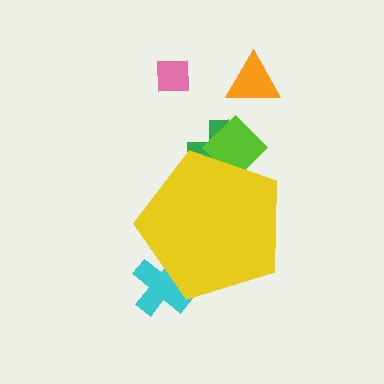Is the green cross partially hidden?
Yes, the green cross is partially hidden behind the yellow pentagon.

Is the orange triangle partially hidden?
No, the orange triangle is fully visible.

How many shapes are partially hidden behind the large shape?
3 shapes are partially hidden.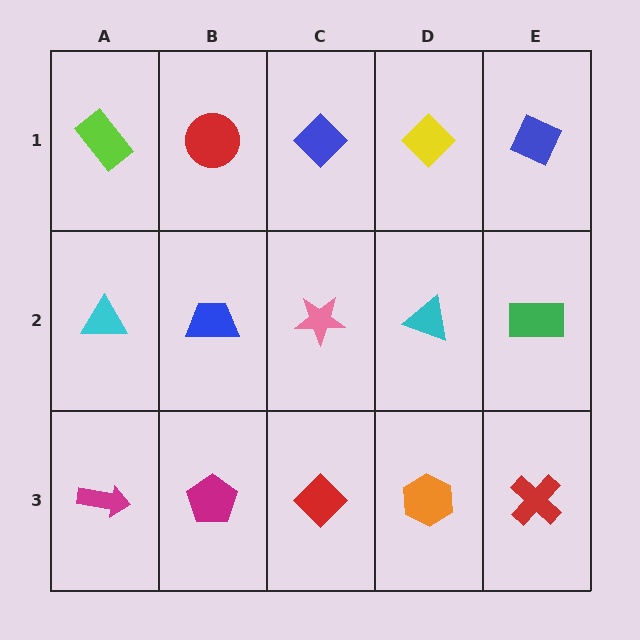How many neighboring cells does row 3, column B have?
3.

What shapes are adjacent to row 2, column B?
A red circle (row 1, column B), a magenta pentagon (row 3, column B), a cyan triangle (row 2, column A), a pink star (row 2, column C).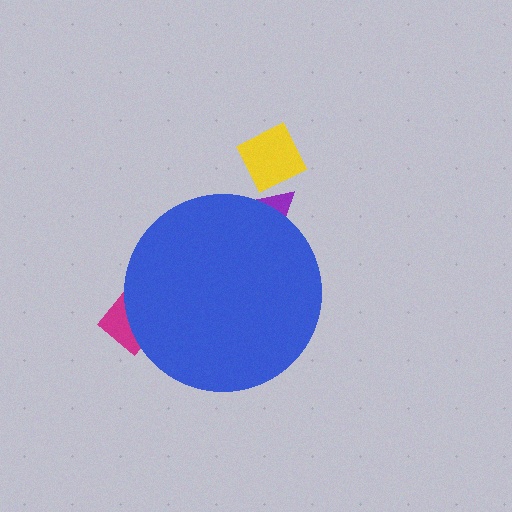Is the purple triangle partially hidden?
Yes, the purple triangle is partially hidden behind the blue circle.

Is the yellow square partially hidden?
No, the yellow square is fully visible.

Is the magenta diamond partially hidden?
Yes, the magenta diamond is partially hidden behind the blue circle.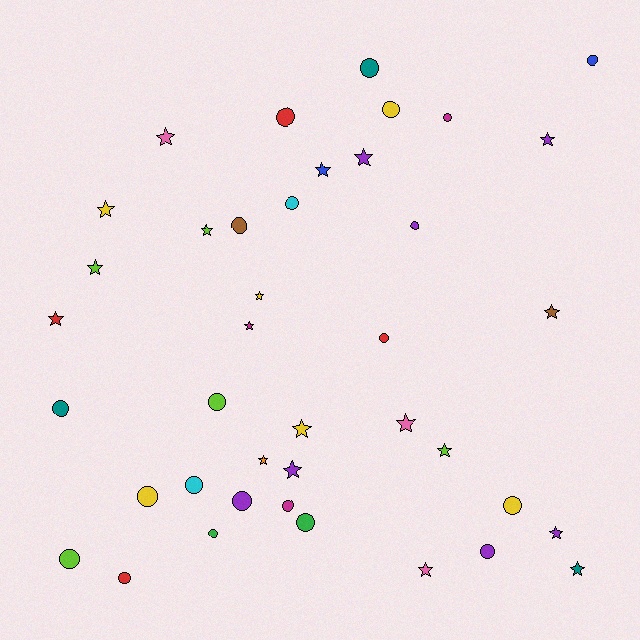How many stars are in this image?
There are 19 stars.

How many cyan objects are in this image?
There are 2 cyan objects.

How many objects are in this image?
There are 40 objects.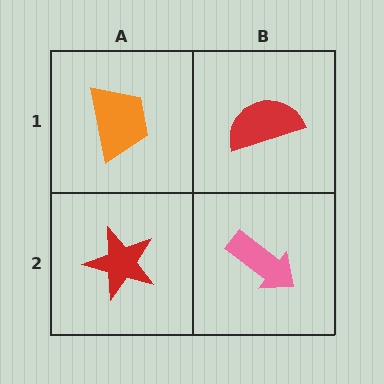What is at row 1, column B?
A red semicircle.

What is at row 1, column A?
An orange trapezoid.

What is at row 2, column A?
A red star.